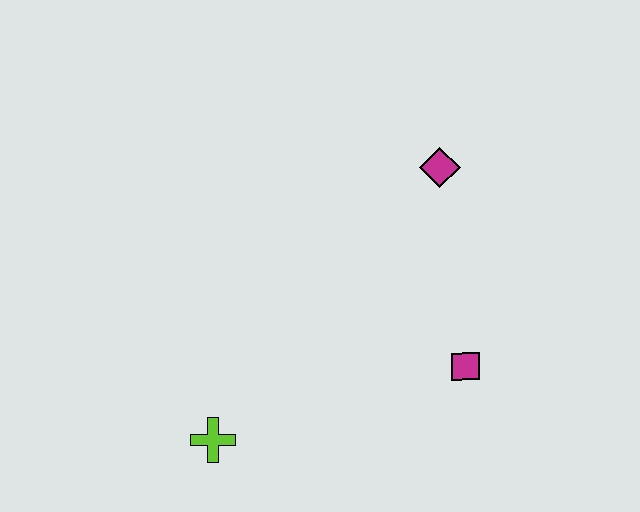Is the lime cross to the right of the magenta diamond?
No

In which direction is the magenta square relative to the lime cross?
The magenta square is to the right of the lime cross.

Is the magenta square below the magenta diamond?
Yes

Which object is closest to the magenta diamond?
The magenta square is closest to the magenta diamond.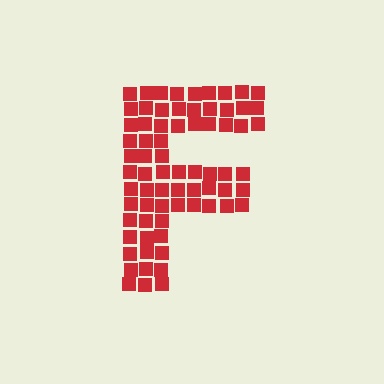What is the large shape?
The large shape is the letter F.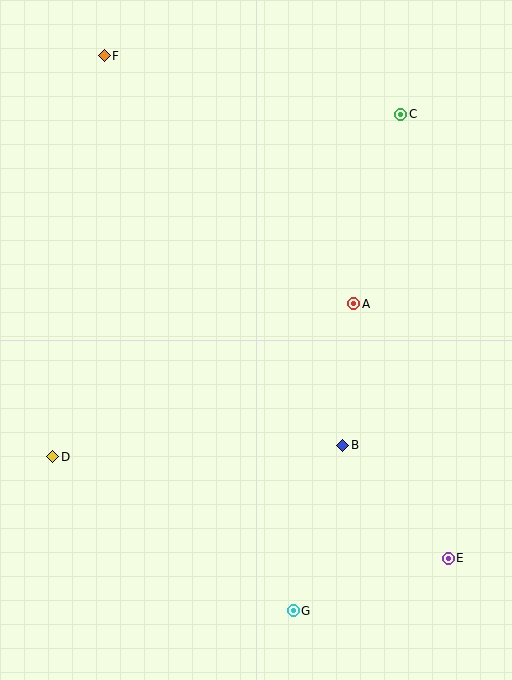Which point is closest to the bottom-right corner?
Point E is closest to the bottom-right corner.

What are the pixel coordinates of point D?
Point D is at (53, 457).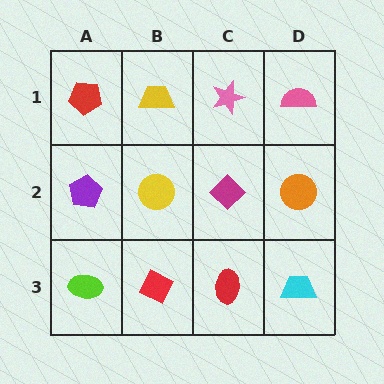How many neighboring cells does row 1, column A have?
2.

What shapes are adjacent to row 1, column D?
An orange circle (row 2, column D), a pink star (row 1, column C).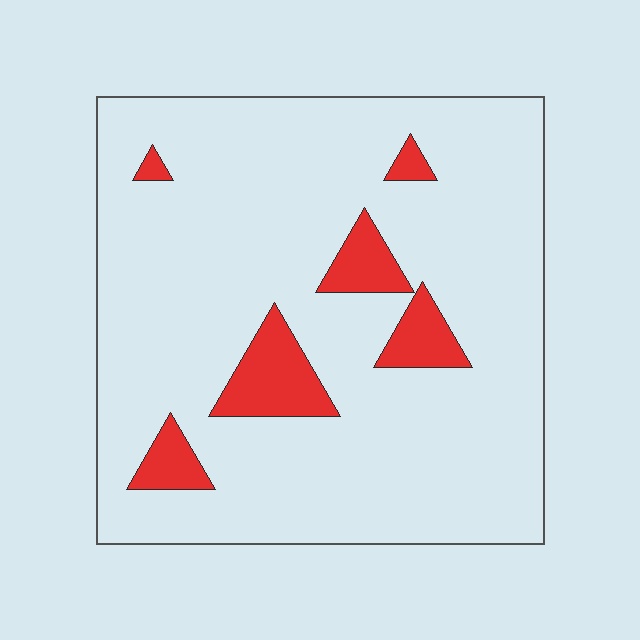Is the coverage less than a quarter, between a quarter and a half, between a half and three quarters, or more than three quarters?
Less than a quarter.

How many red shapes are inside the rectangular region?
6.